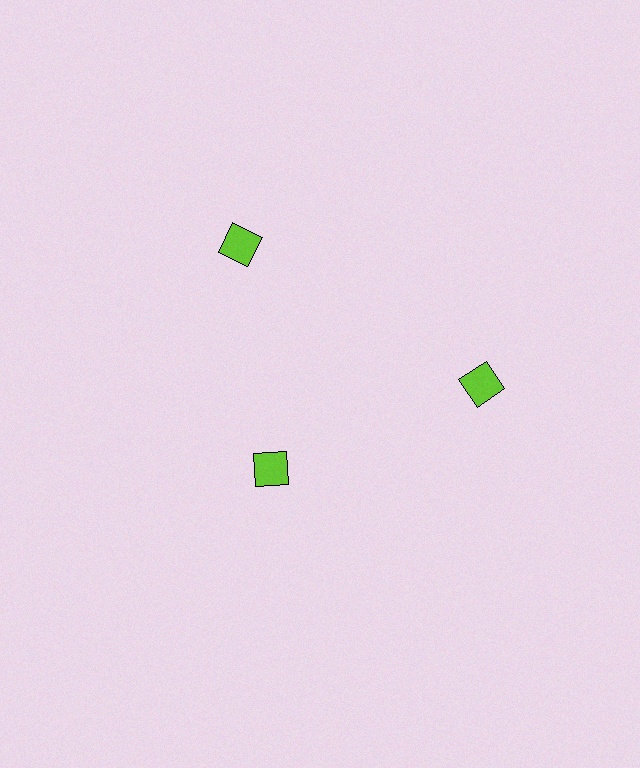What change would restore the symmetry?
The symmetry would be restored by moving it outward, back onto the ring so that all 3 squares sit at equal angles and equal distance from the center.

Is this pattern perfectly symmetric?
No. The 3 lime squares are arranged in a ring, but one element near the 7 o'clock position is pulled inward toward the center, breaking the 3-fold rotational symmetry.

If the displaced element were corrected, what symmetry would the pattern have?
It would have 3-fold rotational symmetry — the pattern would map onto itself every 120 degrees.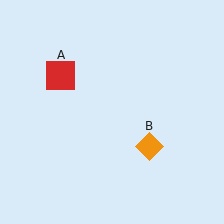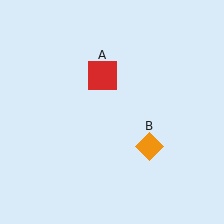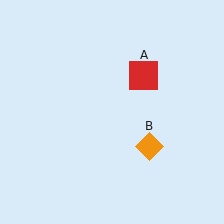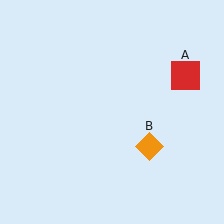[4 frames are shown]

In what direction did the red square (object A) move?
The red square (object A) moved right.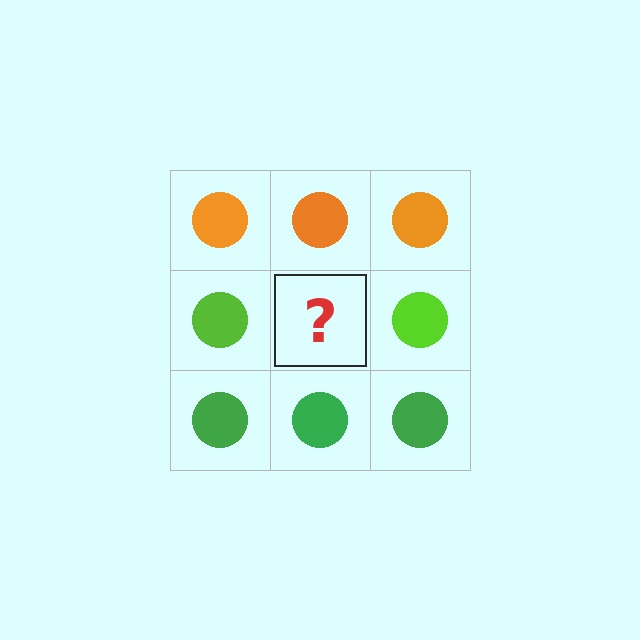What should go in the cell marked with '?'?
The missing cell should contain a lime circle.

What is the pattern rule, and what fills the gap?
The rule is that each row has a consistent color. The gap should be filled with a lime circle.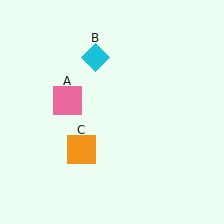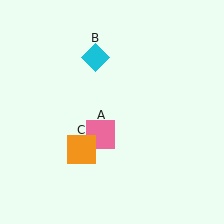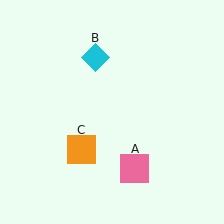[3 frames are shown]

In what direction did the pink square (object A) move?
The pink square (object A) moved down and to the right.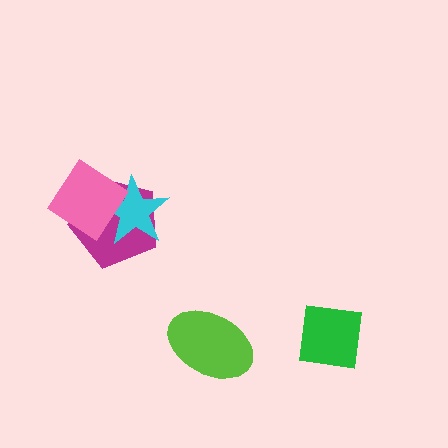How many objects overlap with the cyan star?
2 objects overlap with the cyan star.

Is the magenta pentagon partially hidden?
Yes, it is partially covered by another shape.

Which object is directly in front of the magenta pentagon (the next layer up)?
The cyan star is directly in front of the magenta pentagon.